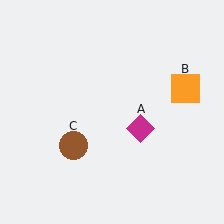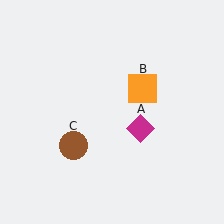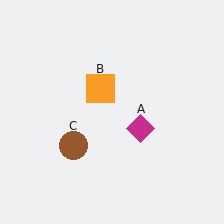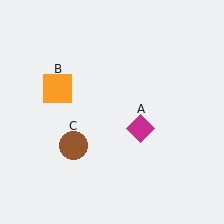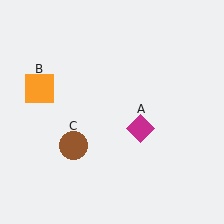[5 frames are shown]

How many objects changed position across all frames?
1 object changed position: orange square (object B).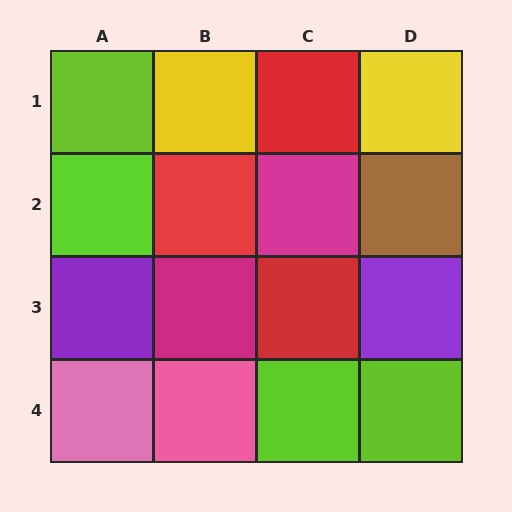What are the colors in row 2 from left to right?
Lime, red, magenta, brown.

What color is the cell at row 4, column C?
Lime.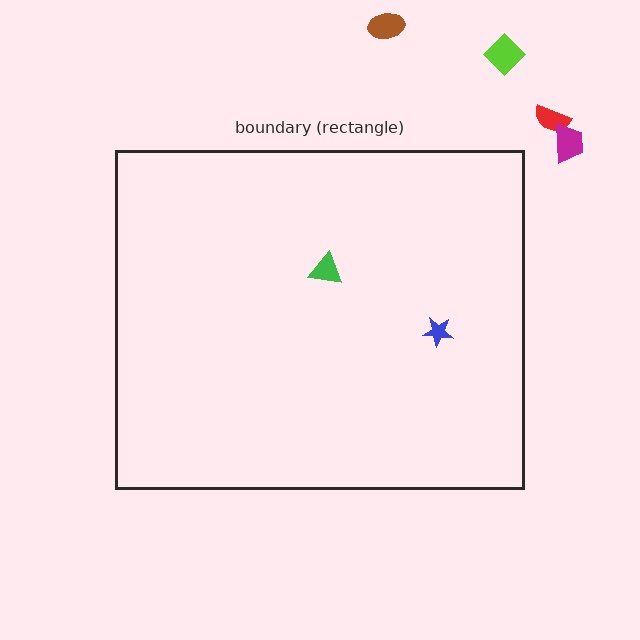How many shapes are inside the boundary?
2 inside, 4 outside.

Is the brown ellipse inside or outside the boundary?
Outside.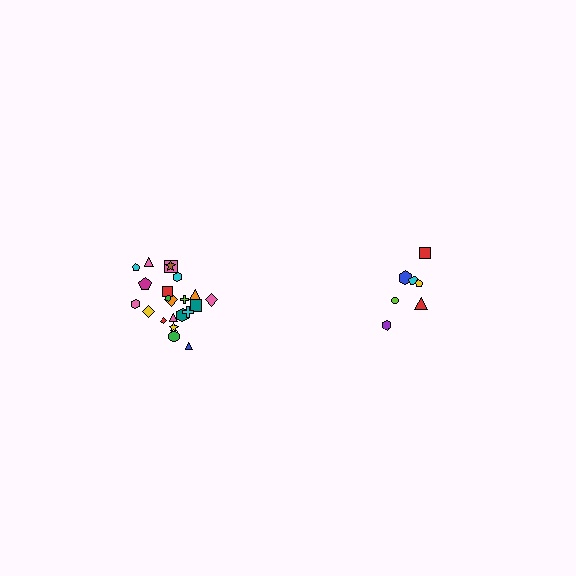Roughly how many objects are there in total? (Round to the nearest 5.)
Roughly 30 objects in total.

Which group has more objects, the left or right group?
The left group.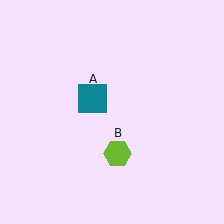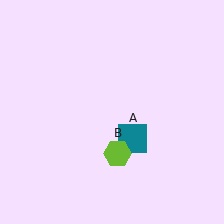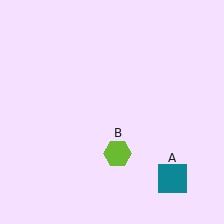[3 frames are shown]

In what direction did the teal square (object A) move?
The teal square (object A) moved down and to the right.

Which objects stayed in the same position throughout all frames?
Lime hexagon (object B) remained stationary.